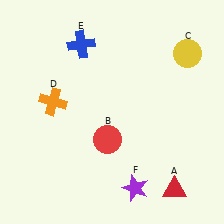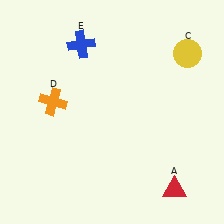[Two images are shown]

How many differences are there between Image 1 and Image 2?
There are 2 differences between the two images.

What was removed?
The purple star (F), the red circle (B) were removed in Image 2.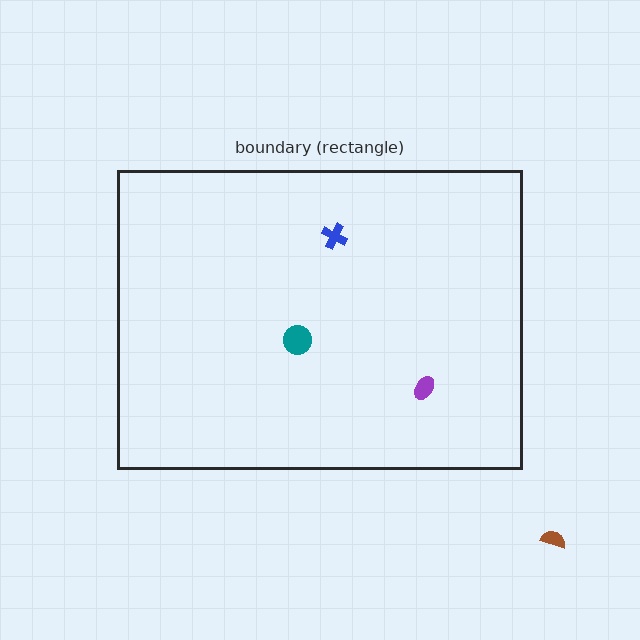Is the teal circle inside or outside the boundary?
Inside.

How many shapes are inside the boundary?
3 inside, 1 outside.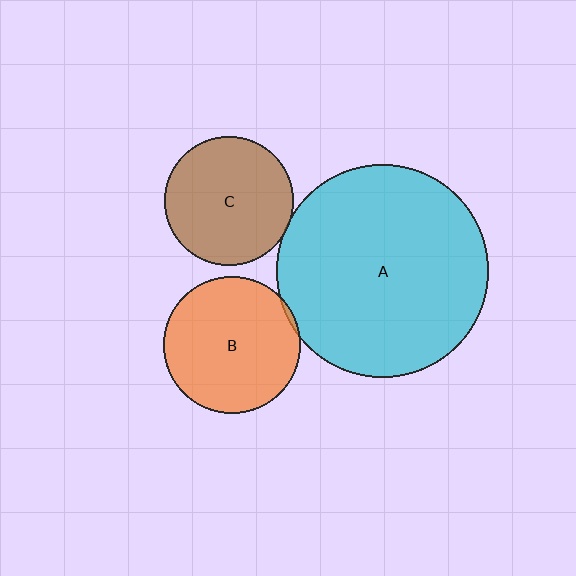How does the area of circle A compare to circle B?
Approximately 2.4 times.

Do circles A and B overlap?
Yes.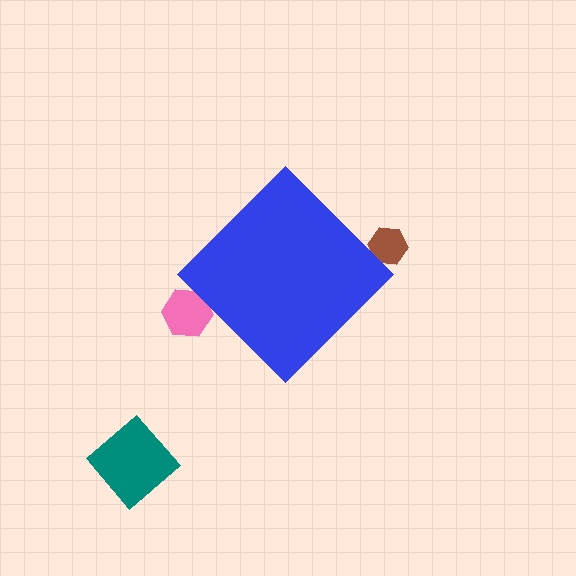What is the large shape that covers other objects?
A blue diamond.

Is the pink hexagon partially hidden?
Yes, the pink hexagon is partially hidden behind the blue diamond.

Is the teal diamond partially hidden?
No, the teal diamond is fully visible.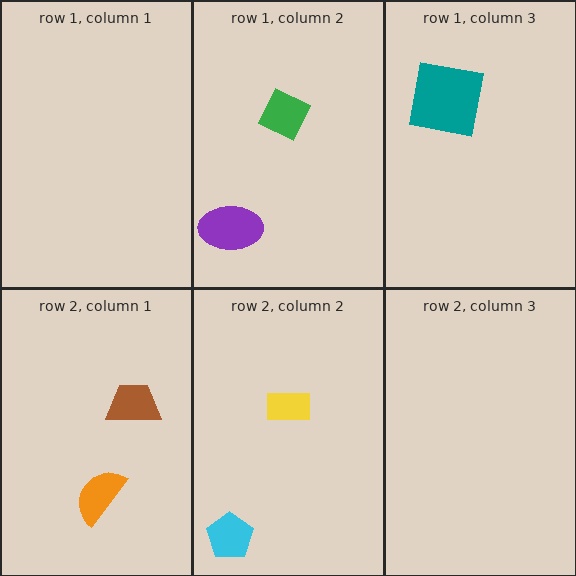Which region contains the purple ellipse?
The row 1, column 2 region.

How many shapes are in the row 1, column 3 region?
1.